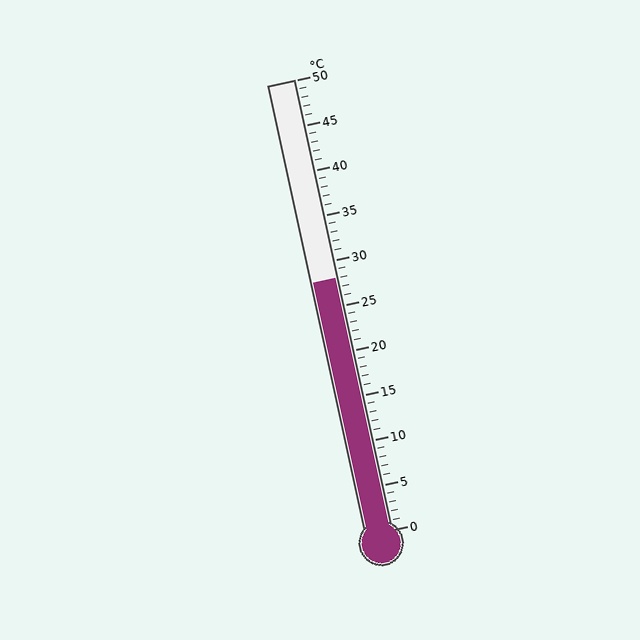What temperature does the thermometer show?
The thermometer shows approximately 28°C.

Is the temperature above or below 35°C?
The temperature is below 35°C.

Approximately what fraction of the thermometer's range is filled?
The thermometer is filled to approximately 55% of its range.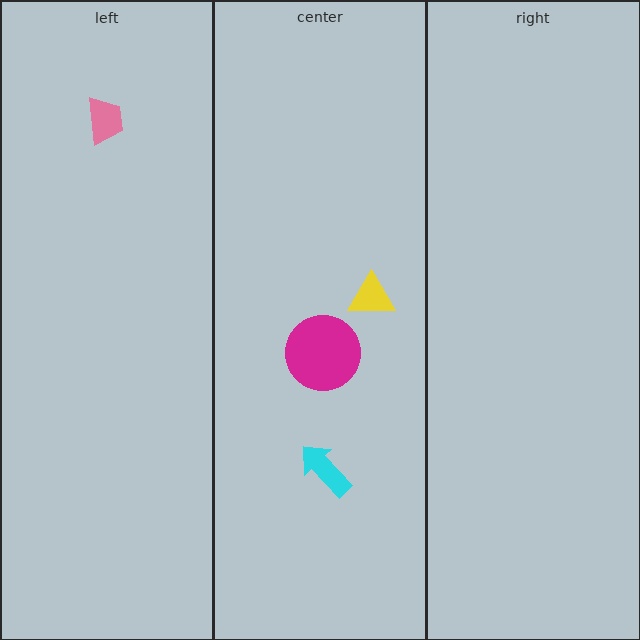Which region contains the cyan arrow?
The center region.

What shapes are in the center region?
The cyan arrow, the yellow triangle, the magenta circle.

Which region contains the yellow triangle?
The center region.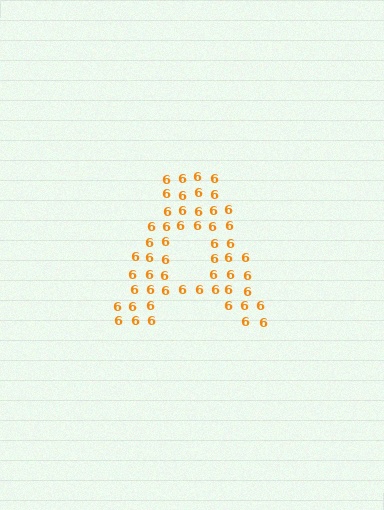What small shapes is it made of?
It is made of small digit 6's.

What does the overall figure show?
The overall figure shows the letter A.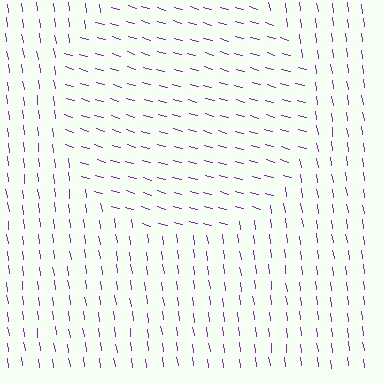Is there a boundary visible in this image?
Yes, there is a texture boundary formed by a change in line orientation.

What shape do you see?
I see a circle.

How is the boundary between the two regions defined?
The boundary is defined purely by a change in line orientation (approximately 67 degrees difference). All lines are the same color and thickness.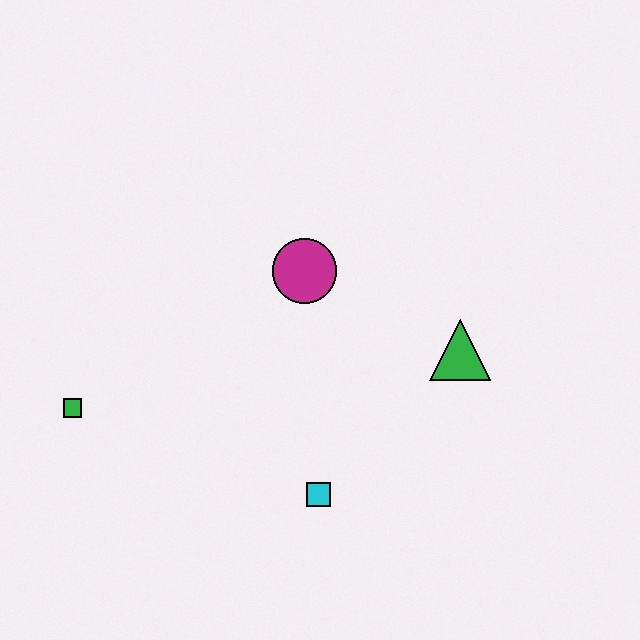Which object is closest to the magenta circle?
The green triangle is closest to the magenta circle.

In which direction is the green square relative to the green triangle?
The green square is to the left of the green triangle.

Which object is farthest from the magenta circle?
The green square is farthest from the magenta circle.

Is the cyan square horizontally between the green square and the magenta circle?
No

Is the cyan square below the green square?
Yes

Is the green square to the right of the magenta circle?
No